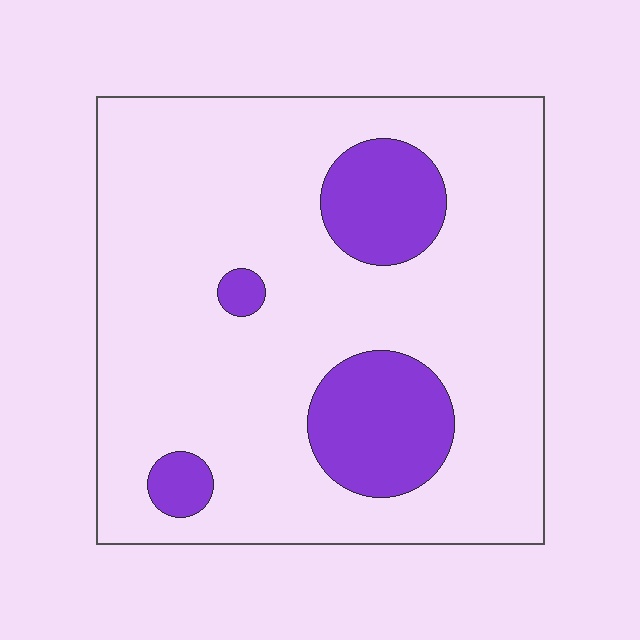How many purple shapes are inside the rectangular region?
4.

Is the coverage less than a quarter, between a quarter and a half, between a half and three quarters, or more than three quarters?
Less than a quarter.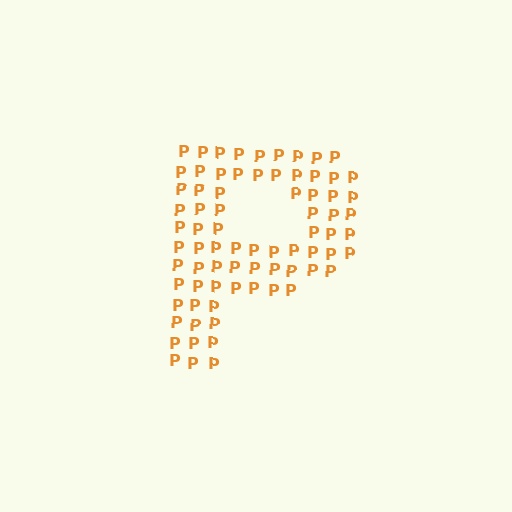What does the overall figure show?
The overall figure shows the letter P.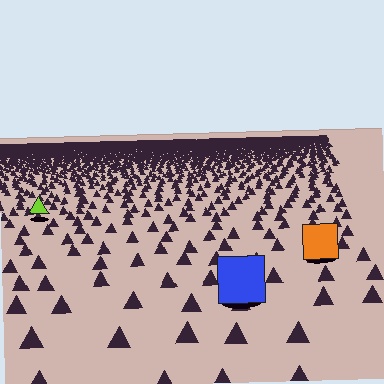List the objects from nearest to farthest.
From nearest to farthest: the blue square, the orange square, the lime triangle.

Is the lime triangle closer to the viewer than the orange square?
No. The orange square is closer — you can tell from the texture gradient: the ground texture is coarser near it.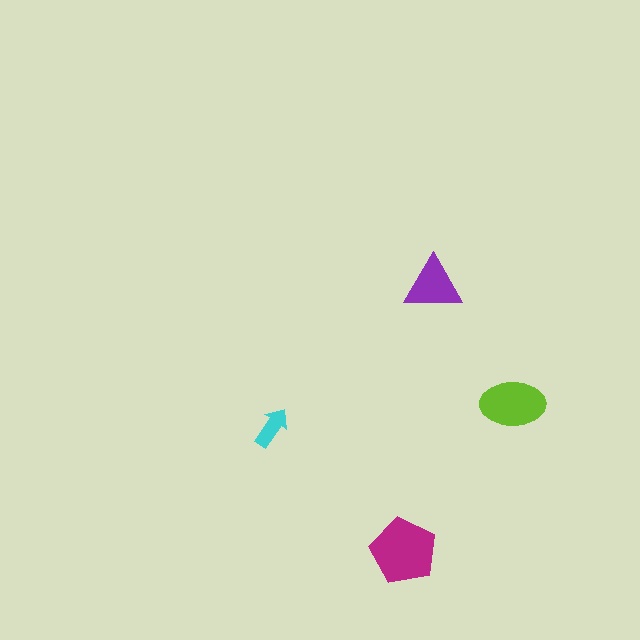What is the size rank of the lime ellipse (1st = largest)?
2nd.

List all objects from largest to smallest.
The magenta pentagon, the lime ellipse, the purple triangle, the cyan arrow.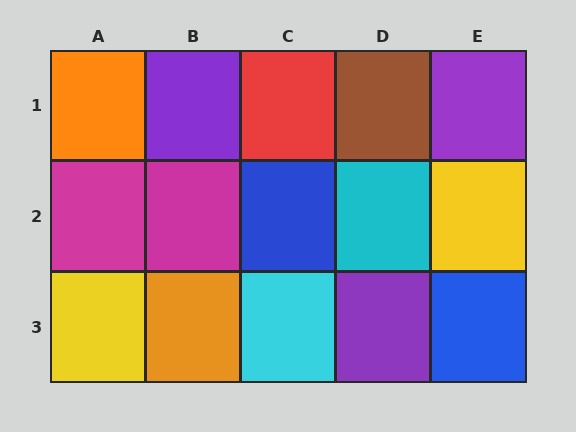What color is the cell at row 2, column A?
Magenta.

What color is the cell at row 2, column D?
Cyan.